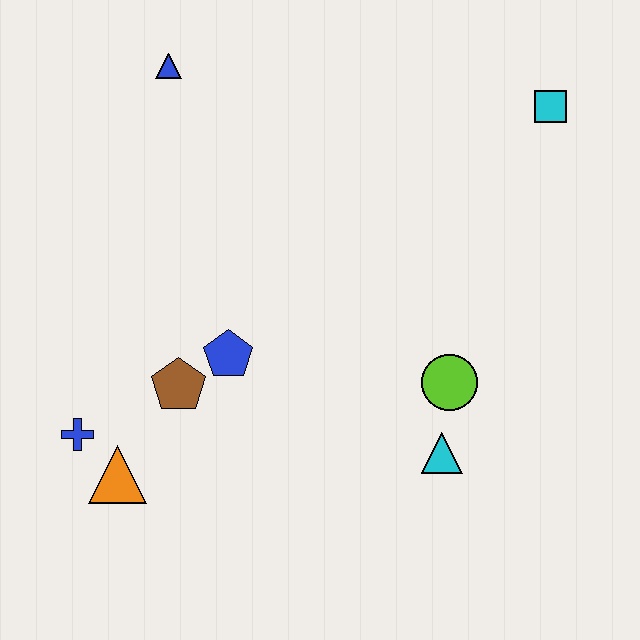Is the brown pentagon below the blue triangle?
Yes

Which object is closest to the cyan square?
The lime circle is closest to the cyan square.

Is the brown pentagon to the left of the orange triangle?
No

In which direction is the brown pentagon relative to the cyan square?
The brown pentagon is to the left of the cyan square.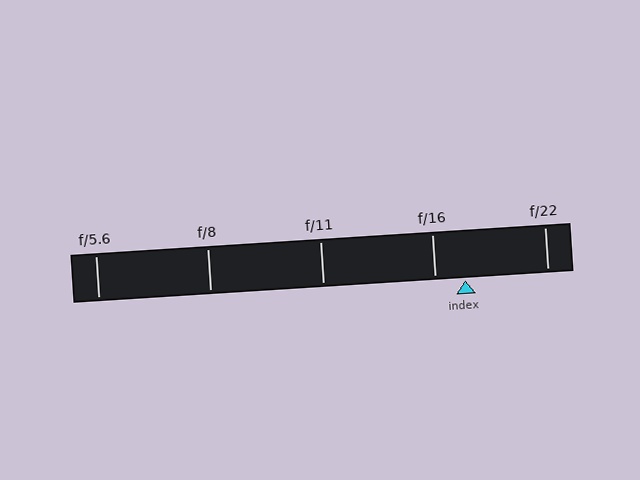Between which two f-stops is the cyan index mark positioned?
The index mark is between f/16 and f/22.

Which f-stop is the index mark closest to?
The index mark is closest to f/16.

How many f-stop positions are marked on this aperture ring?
There are 5 f-stop positions marked.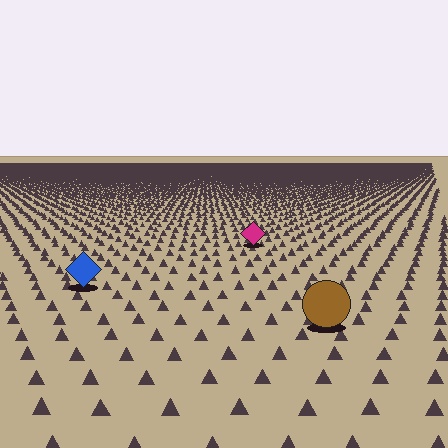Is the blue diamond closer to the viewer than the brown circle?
No. The brown circle is closer — you can tell from the texture gradient: the ground texture is coarser near it.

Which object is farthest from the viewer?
The magenta diamond is farthest from the viewer. It appears smaller and the ground texture around it is denser.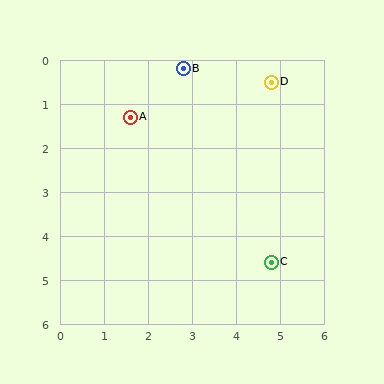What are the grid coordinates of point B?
Point B is at approximately (2.8, 0.2).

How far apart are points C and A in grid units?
Points C and A are about 4.6 grid units apart.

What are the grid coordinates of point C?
Point C is at approximately (4.8, 4.6).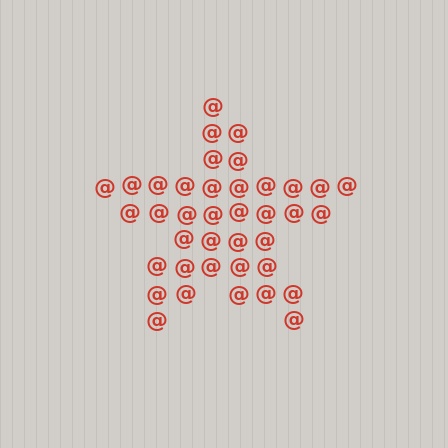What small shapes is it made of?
It is made of small at signs.